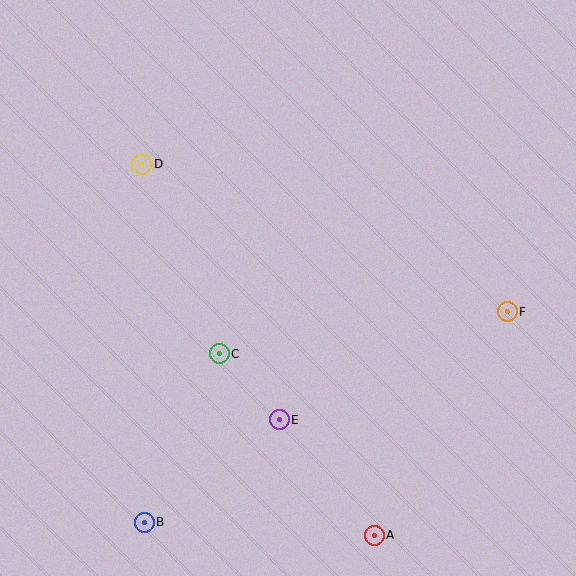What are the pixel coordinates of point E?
Point E is at (279, 420).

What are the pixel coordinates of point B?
Point B is at (144, 522).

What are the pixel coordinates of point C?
Point C is at (219, 354).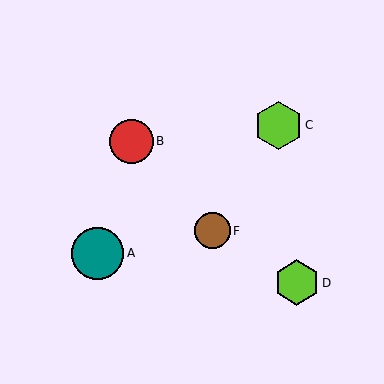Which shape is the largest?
The teal circle (labeled A) is the largest.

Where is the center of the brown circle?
The center of the brown circle is at (212, 231).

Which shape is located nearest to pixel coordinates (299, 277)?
The lime hexagon (labeled D) at (297, 283) is nearest to that location.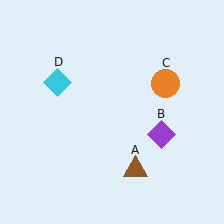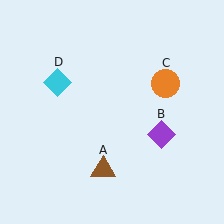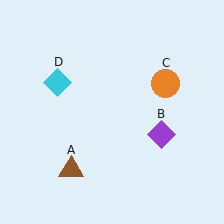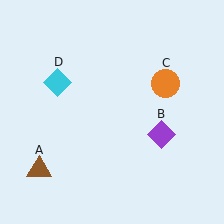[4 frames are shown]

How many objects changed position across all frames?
1 object changed position: brown triangle (object A).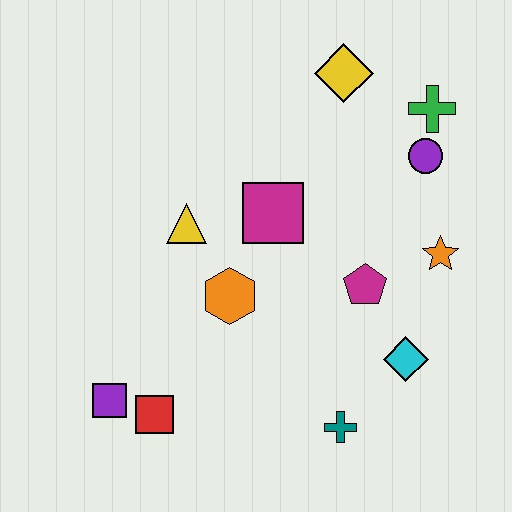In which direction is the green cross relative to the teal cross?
The green cross is above the teal cross.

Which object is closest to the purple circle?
The green cross is closest to the purple circle.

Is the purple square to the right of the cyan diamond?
No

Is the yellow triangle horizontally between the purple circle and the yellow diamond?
No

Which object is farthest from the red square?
The green cross is farthest from the red square.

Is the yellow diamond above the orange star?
Yes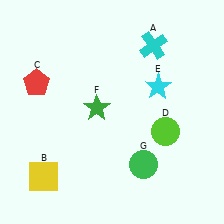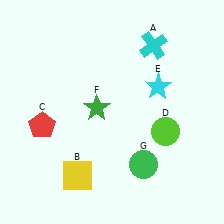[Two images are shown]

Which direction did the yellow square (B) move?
The yellow square (B) moved right.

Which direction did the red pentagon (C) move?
The red pentagon (C) moved down.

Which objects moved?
The objects that moved are: the yellow square (B), the red pentagon (C).